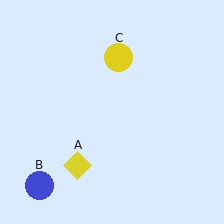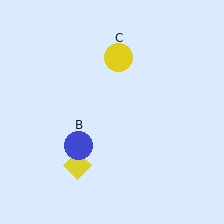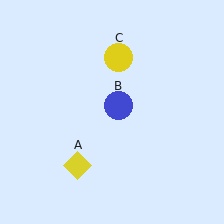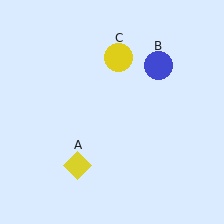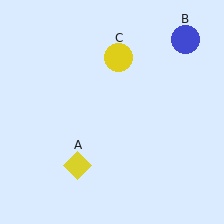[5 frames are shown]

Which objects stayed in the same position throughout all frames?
Yellow diamond (object A) and yellow circle (object C) remained stationary.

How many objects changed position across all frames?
1 object changed position: blue circle (object B).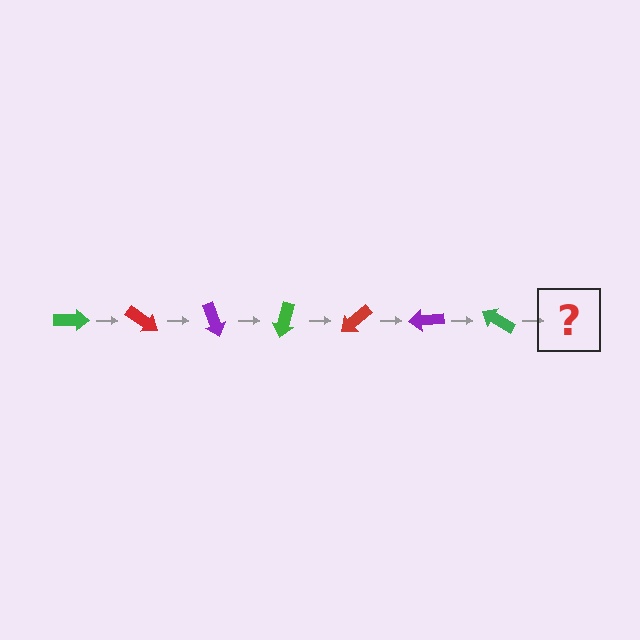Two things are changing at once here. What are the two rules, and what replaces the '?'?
The two rules are that it rotates 35 degrees each step and the color cycles through green, red, and purple. The '?' should be a red arrow, rotated 245 degrees from the start.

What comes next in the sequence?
The next element should be a red arrow, rotated 245 degrees from the start.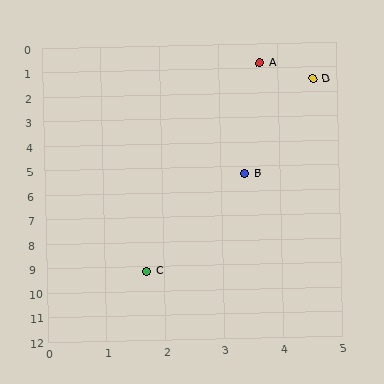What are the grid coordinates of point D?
Point D is at approximately (4.6, 1.5).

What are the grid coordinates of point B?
Point B is at approximately (3.4, 5.3).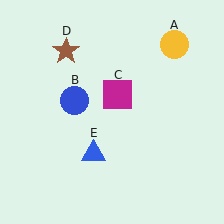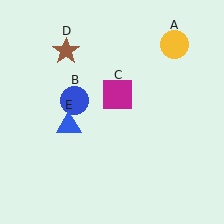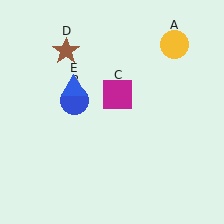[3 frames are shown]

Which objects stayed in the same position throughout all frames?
Yellow circle (object A) and blue circle (object B) and magenta square (object C) and brown star (object D) remained stationary.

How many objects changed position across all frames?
1 object changed position: blue triangle (object E).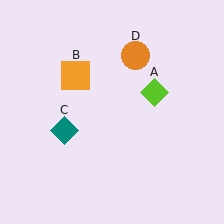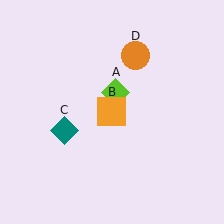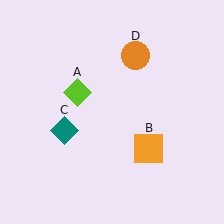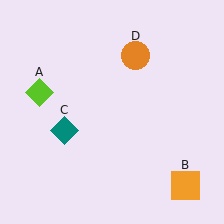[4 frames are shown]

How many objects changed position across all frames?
2 objects changed position: lime diamond (object A), orange square (object B).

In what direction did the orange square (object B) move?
The orange square (object B) moved down and to the right.